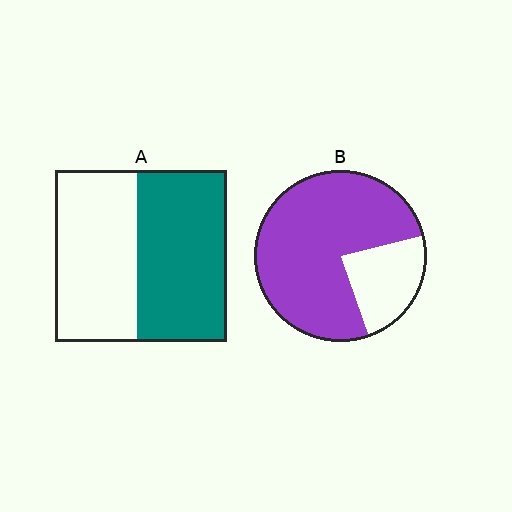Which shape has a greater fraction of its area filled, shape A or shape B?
Shape B.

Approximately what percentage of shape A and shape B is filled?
A is approximately 50% and B is approximately 75%.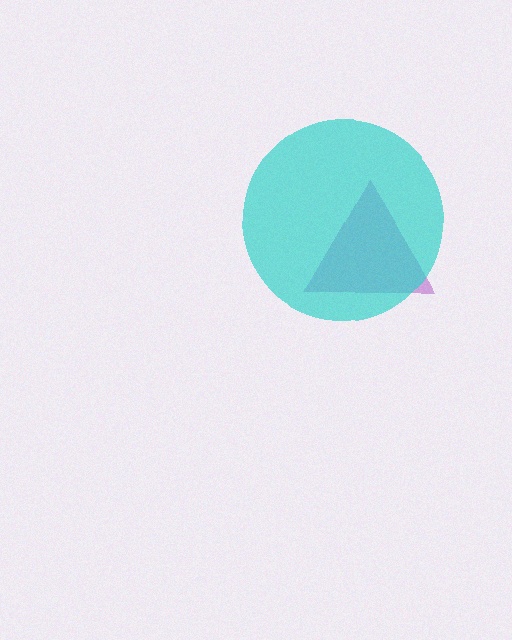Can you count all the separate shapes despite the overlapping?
Yes, there are 2 separate shapes.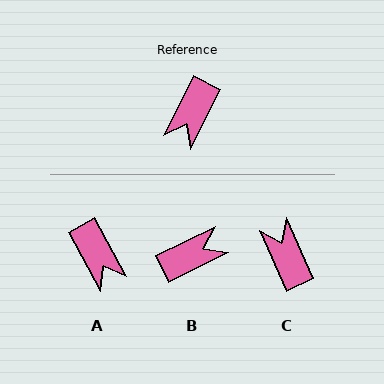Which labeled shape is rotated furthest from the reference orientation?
B, about 143 degrees away.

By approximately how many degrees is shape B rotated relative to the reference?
Approximately 143 degrees counter-clockwise.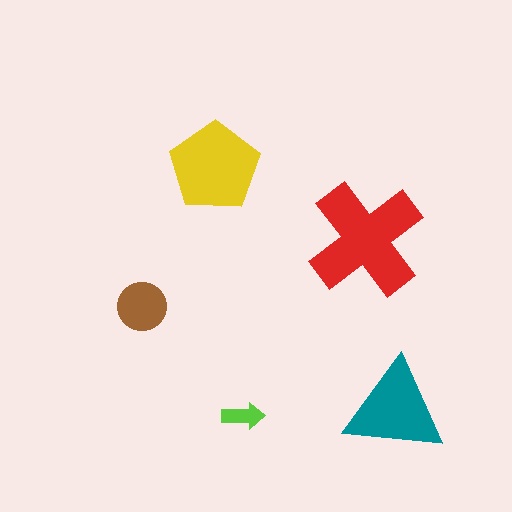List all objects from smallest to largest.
The lime arrow, the brown circle, the teal triangle, the yellow pentagon, the red cross.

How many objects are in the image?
There are 5 objects in the image.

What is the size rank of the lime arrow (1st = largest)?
5th.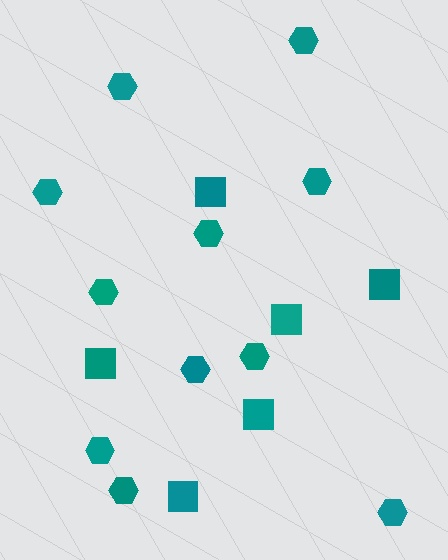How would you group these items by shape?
There are 2 groups: one group of squares (6) and one group of hexagons (11).